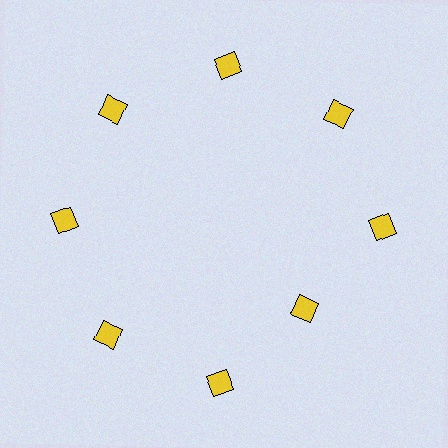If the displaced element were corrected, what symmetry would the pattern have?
It would have 8-fold rotational symmetry — the pattern would map onto itself every 45 degrees.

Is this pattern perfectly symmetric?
No. The 8 yellow diamonds are arranged in a ring, but one element near the 4 o'clock position is pulled inward toward the center, breaking the 8-fold rotational symmetry.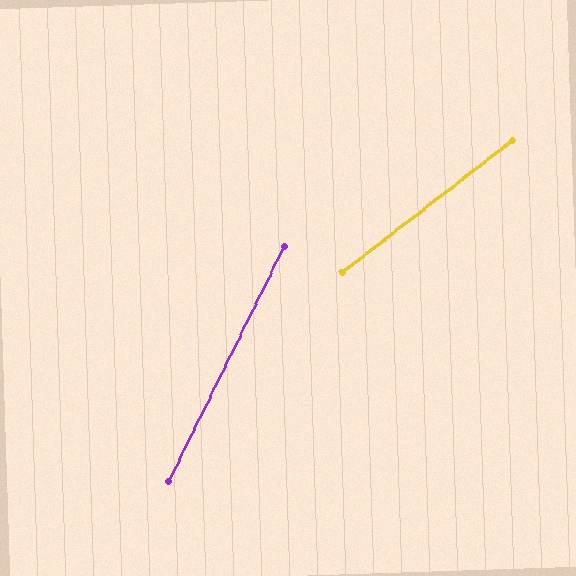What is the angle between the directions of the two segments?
Approximately 26 degrees.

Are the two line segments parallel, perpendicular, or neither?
Neither parallel nor perpendicular — they differ by about 26°.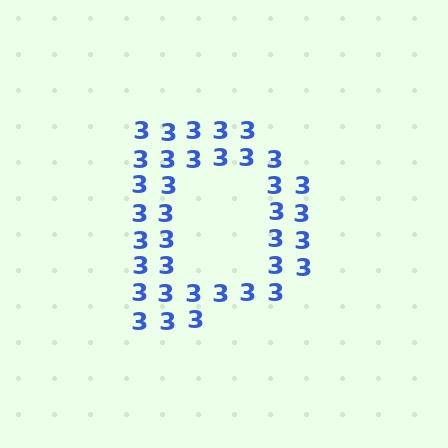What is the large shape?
The large shape is the letter D.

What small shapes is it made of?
It is made of small digit 3's.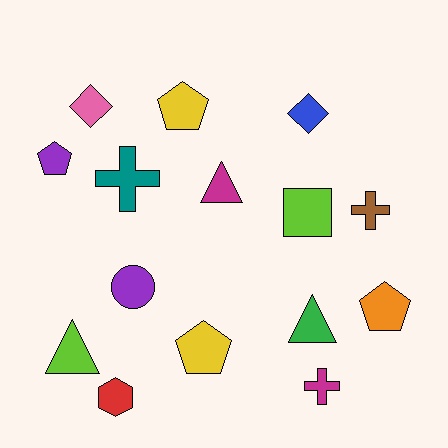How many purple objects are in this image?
There are 2 purple objects.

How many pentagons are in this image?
There are 4 pentagons.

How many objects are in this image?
There are 15 objects.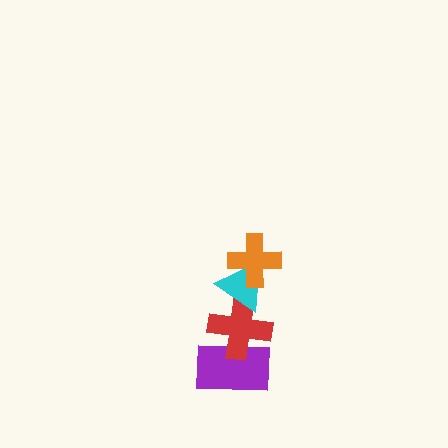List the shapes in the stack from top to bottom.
From top to bottom: the orange cross, the cyan triangle, the red cross, the purple rectangle.